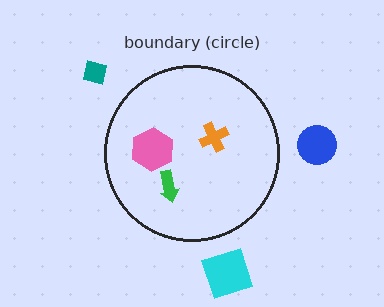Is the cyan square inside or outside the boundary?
Outside.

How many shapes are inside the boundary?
3 inside, 3 outside.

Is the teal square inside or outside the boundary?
Outside.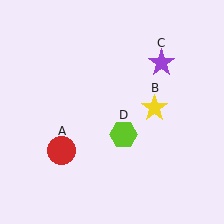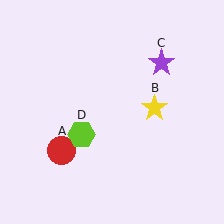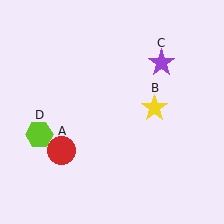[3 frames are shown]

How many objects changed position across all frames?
1 object changed position: lime hexagon (object D).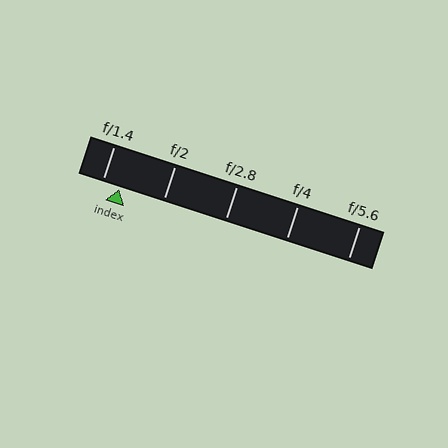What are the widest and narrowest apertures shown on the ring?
The widest aperture shown is f/1.4 and the narrowest is f/5.6.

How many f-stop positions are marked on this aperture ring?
There are 5 f-stop positions marked.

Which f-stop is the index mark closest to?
The index mark is closest to f/1.4.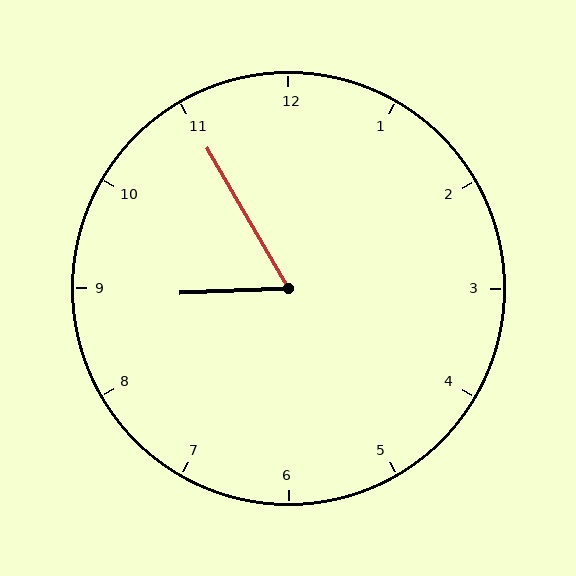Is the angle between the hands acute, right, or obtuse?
It is acute.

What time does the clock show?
8:55.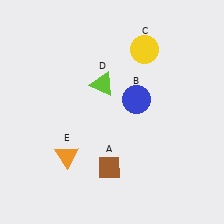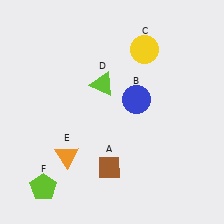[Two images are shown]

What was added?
A lime pentagon (F) was added in Image 2.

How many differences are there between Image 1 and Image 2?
There is 1 difference between the two images.